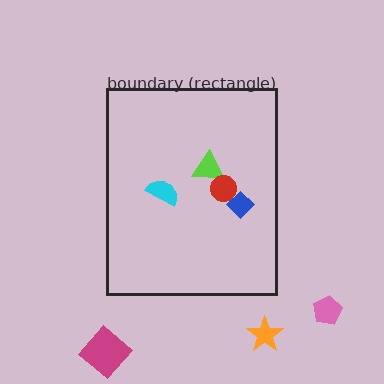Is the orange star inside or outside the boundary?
Outside.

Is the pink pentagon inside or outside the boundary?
Outside.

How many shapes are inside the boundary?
4 inside, 3 outside.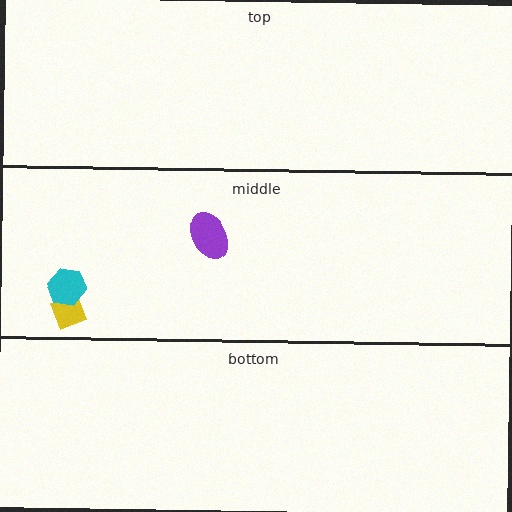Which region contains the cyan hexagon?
The middle region.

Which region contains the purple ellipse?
The middle region.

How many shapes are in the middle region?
3.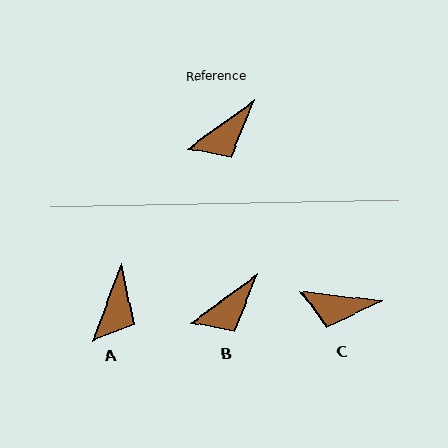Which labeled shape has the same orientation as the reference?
B.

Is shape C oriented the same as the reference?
No, it is off by about 44 degrees.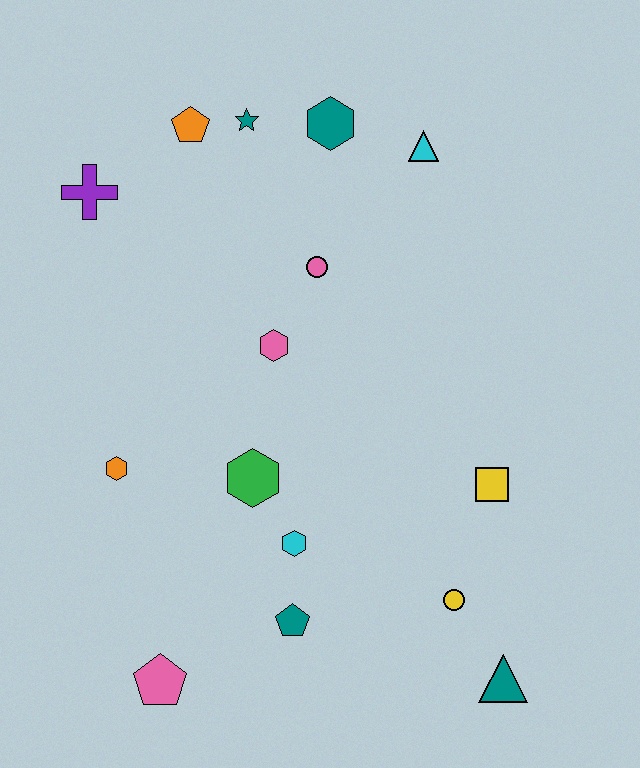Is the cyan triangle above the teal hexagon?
No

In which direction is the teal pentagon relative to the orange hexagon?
The teal pentagon is to the right of the orange hexagon.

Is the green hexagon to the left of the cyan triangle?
Yes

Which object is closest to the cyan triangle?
The teal hexagon is closest to the cyan triangle.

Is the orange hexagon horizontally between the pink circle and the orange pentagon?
No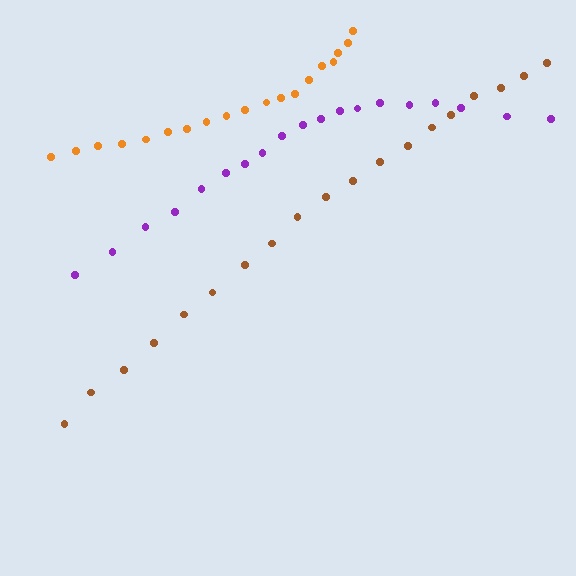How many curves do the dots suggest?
There are 3 distinct paths.